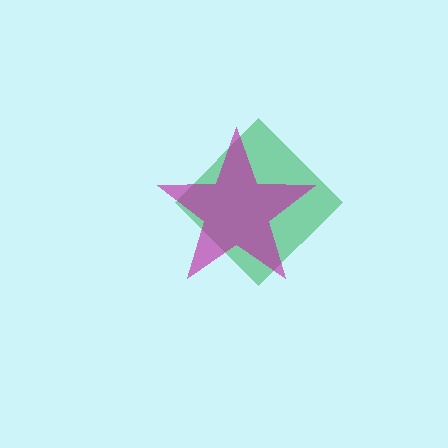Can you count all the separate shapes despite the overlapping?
Yes, there are 2 separate shapes.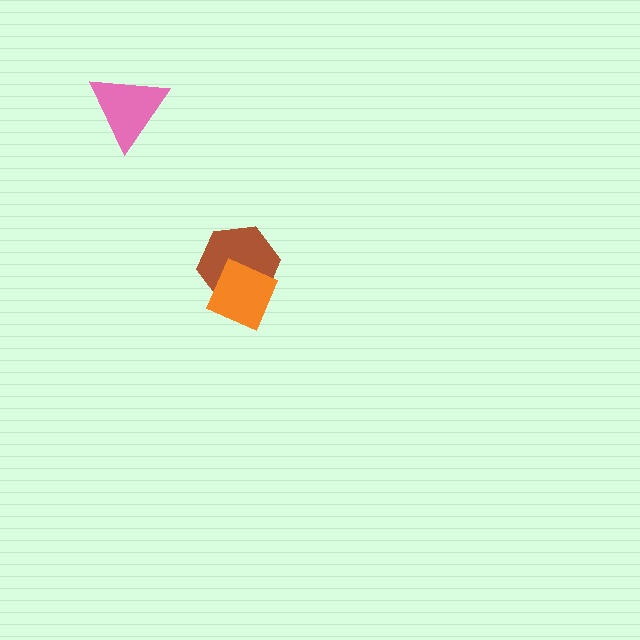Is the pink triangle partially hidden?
No, no other shape covers it.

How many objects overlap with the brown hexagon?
1 object overlaps with the brown hexagon.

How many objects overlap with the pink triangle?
0 objects overlap with the pink triangle.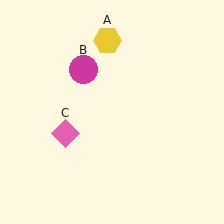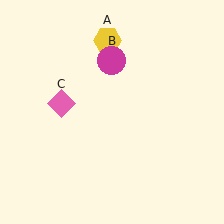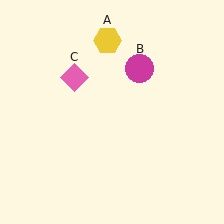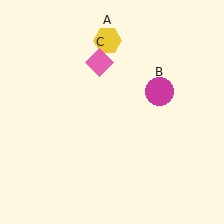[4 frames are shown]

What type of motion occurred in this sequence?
The magenta circle (object B), pink diamond (object C) rotated clockwise around the center of the scene.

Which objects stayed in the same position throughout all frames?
Yellow hexagon (object A) remained stationary.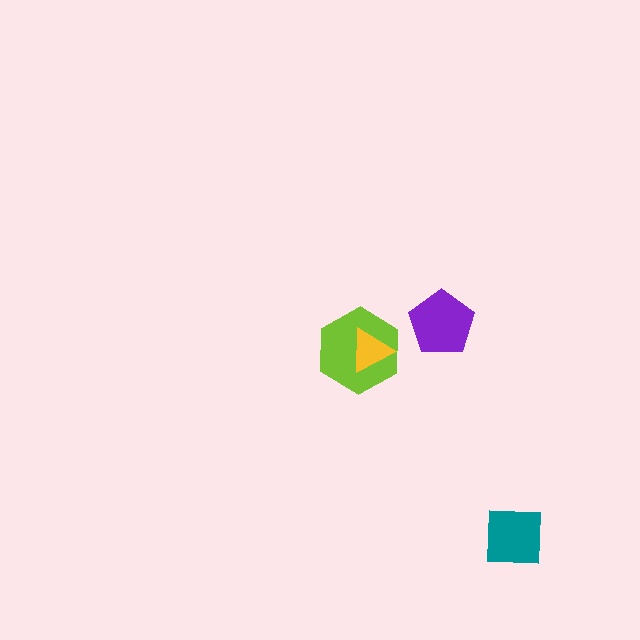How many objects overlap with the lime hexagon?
1 object overlaps with the lime hexagon.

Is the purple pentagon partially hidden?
No, no other shape covers it.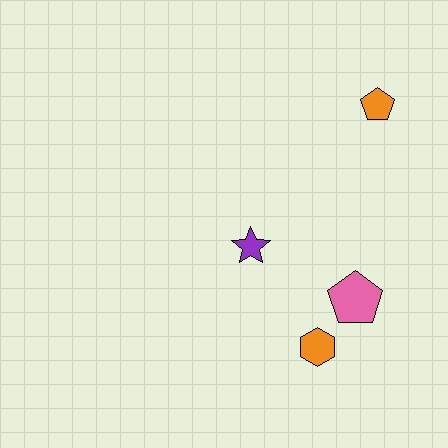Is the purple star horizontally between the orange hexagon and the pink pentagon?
No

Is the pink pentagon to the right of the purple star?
Yes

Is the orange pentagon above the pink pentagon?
Yes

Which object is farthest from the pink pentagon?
The orange pentagon is farthest from the pink pentagon.